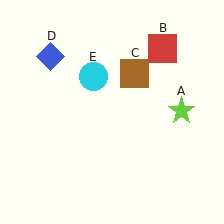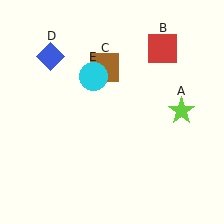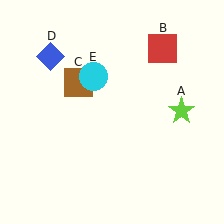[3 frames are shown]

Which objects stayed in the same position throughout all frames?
Lime star (object A) and red square (object B) and blue diamond (object D) and cyan circle (object E) remained stationary.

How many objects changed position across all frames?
1 object changed position: brown square (object C).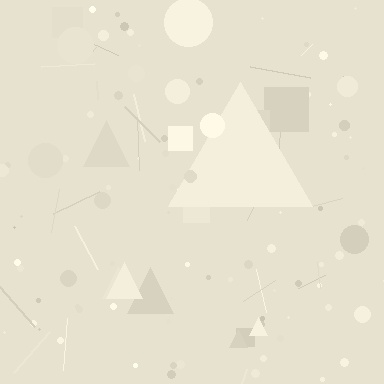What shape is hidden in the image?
A triangle is hidden in the image.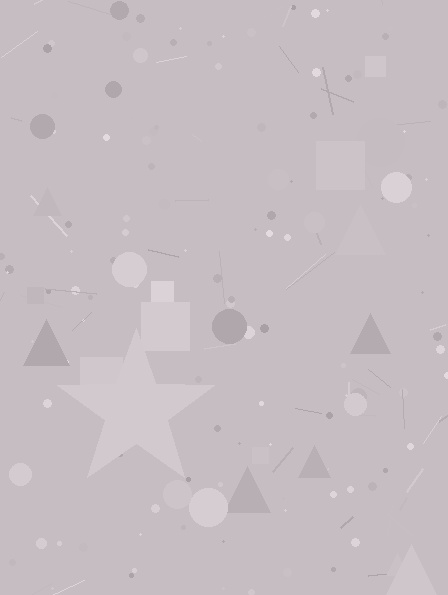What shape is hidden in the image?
A star is hidden in the image.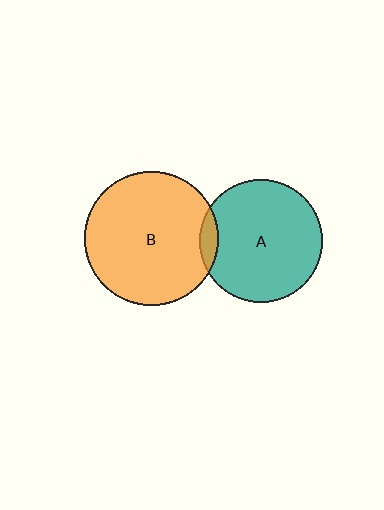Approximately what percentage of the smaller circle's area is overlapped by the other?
Approximately 5%.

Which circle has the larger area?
Circle B (orange).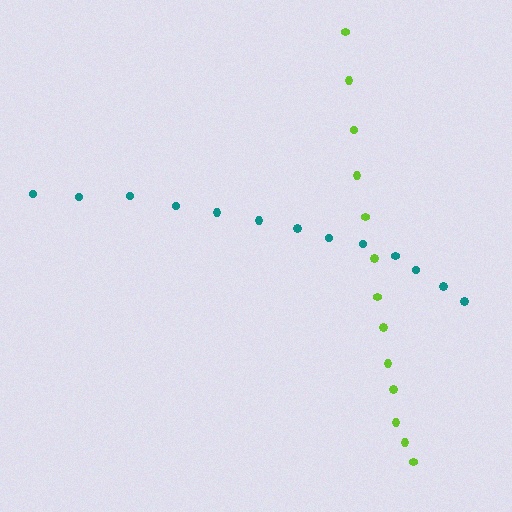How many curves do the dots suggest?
There are 2 distinct paths.